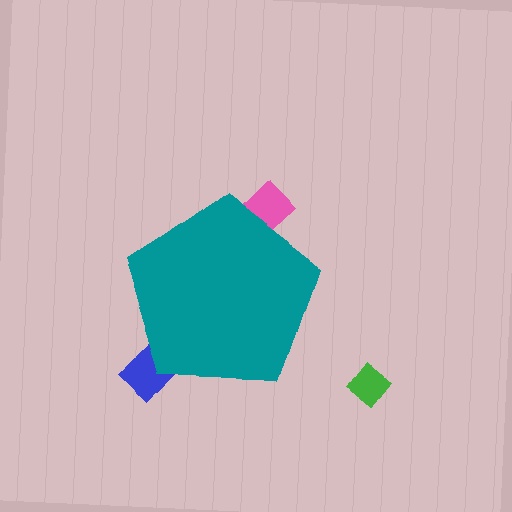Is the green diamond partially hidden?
No, the green diamond is fully visible.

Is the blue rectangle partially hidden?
Yes, the blue rectangle is partially hidden behind the teal pentagon.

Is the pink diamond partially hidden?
Yes, the pink diamond is partially hidden behind the teal pentagon.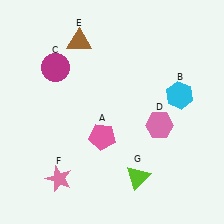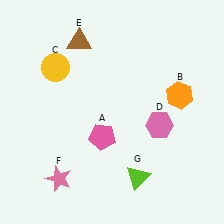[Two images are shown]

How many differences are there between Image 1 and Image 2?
There are 2 differences between the two images.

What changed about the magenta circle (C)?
In Image 1, C is magenta. In Image 2, it changed to yellow.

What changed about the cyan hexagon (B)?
In Image 1, B is cyan. In Image 2, it changed to orange.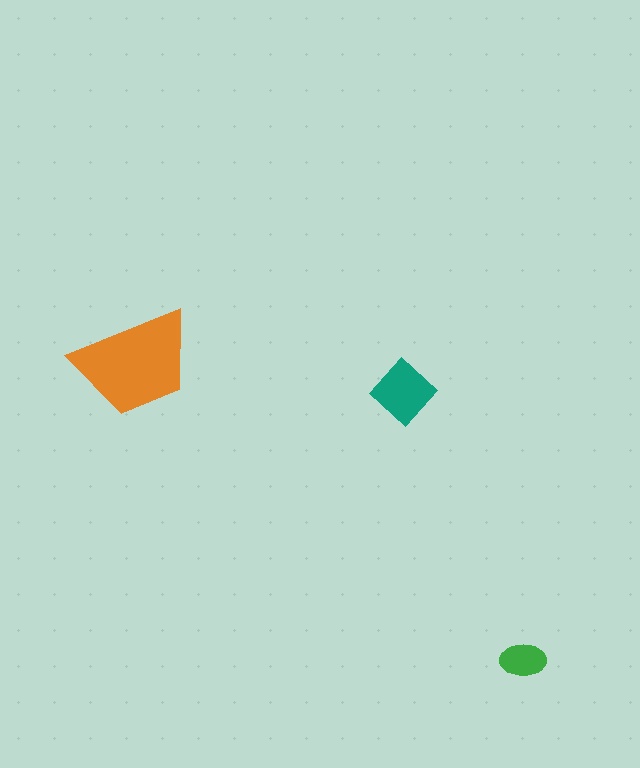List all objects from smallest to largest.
The green ellipse, the teal diamond, the orange trapezoid.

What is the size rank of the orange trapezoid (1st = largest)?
1st.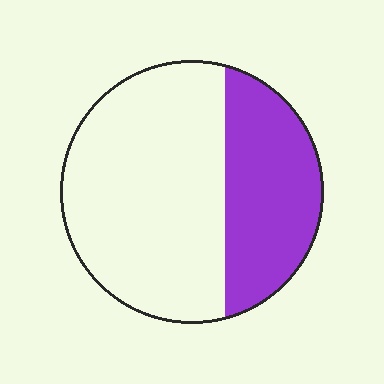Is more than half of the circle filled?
No.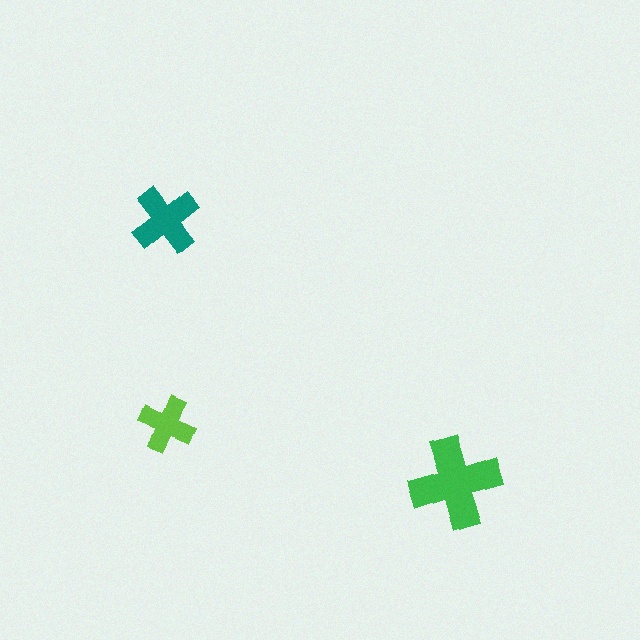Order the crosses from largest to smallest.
the green one, the teal one, the lime one.